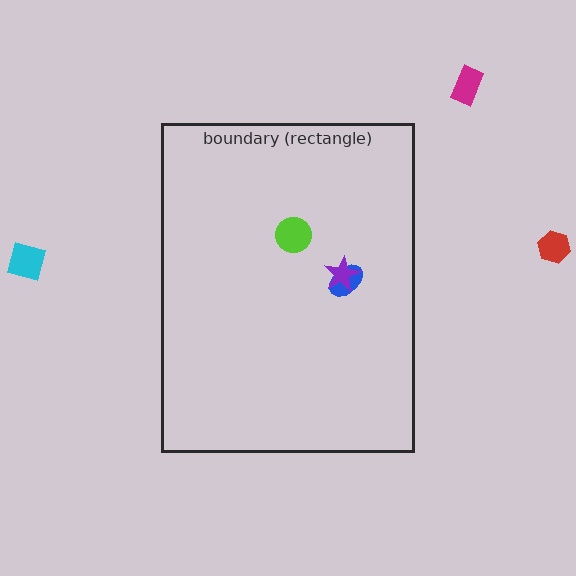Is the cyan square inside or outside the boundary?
Outside.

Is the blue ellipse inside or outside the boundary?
Inside.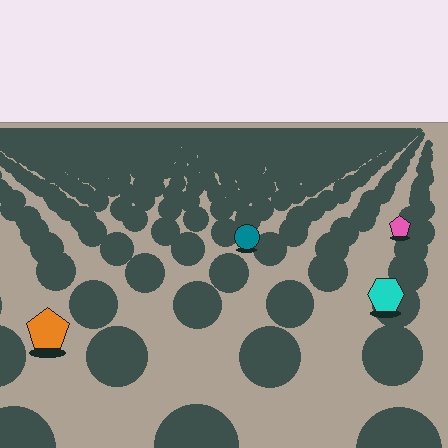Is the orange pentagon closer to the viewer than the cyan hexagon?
Yes. The orange pentagon is closer — you can tell from the texture gradient: the ground texture is coarser near it.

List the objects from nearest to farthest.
From nearest to farthest: the orange pentagon, the cyan hexagon, the teal circle, the pink pentagon.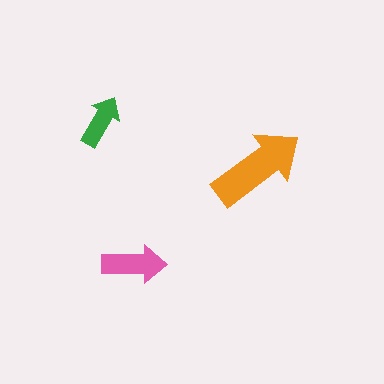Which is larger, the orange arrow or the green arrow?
The orange one.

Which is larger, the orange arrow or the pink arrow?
The orange one.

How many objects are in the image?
There are 3 objects in the image.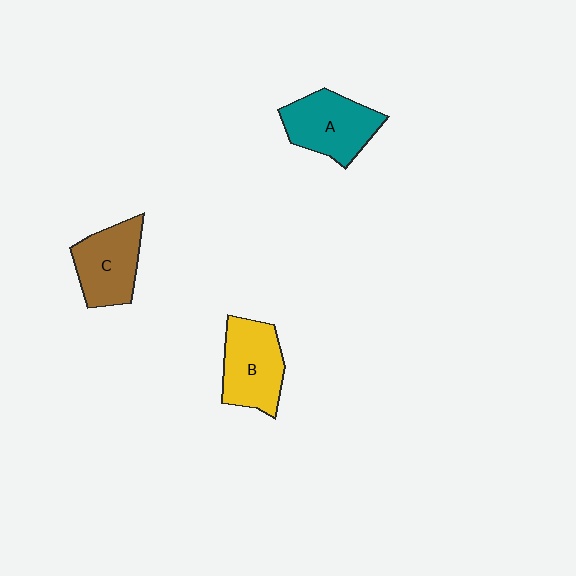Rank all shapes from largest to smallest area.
From largest to smallest: A (teal), B (yellow), C (brown).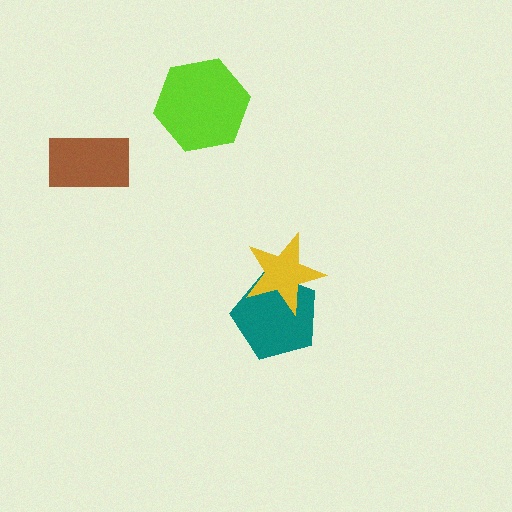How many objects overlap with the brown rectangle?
0 objects overlap with the brown rectangle.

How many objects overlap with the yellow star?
1 object overlaps with the yellow star.